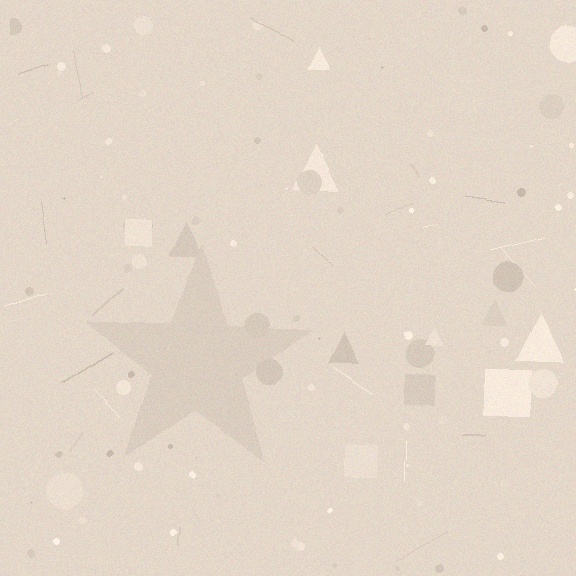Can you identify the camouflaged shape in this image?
The camouflaged shape is a star.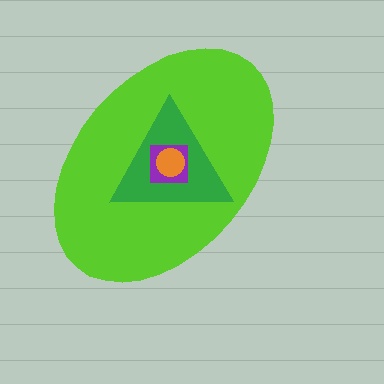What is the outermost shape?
The lime ellipse.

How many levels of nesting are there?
4.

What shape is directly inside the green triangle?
The purple square.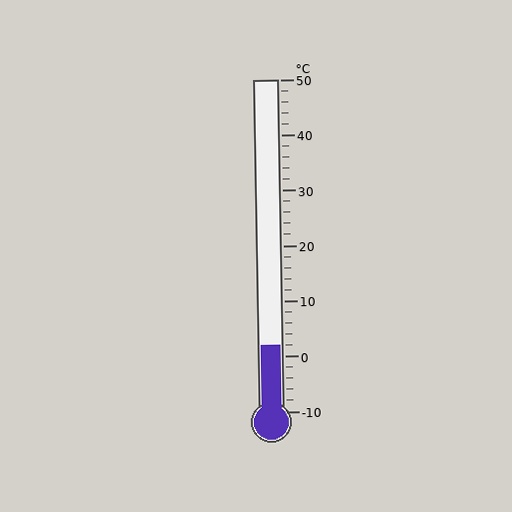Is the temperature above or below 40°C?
The temperature is below 40°C.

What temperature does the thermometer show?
The thermometer shows approximately 2°C.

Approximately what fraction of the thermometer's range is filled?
The thermometer is filled to approximately 20% of its range.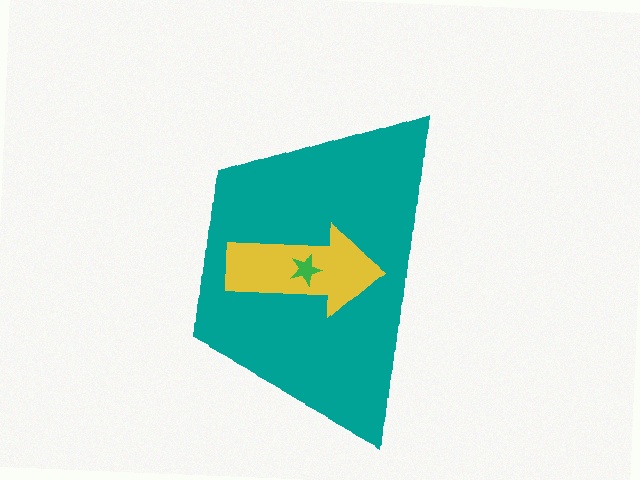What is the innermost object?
The green star.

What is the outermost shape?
The teal trapezoid.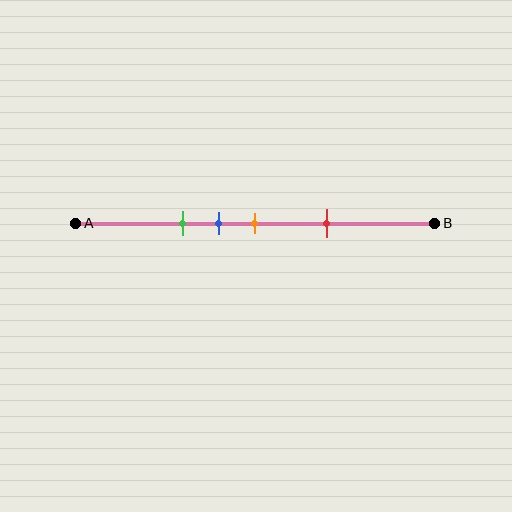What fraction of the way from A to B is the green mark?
The green mark is approximately 30% (0.3) of the way from A to B.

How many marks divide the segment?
There are 4 marks dividing the segment.